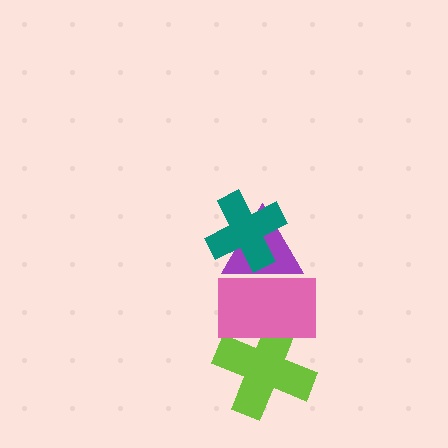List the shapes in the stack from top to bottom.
From top to bottom: the teal cross, the purple triangle, the pink rectangle, the lime cross.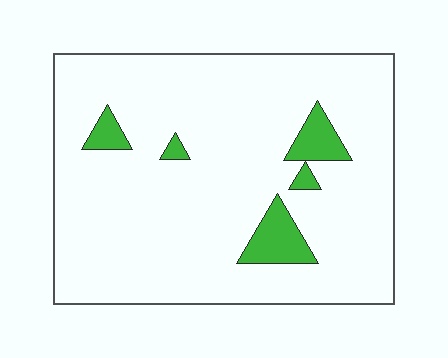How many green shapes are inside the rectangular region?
5.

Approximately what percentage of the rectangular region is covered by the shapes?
Approximately 10%.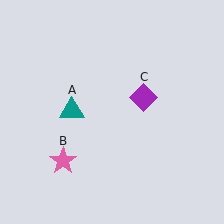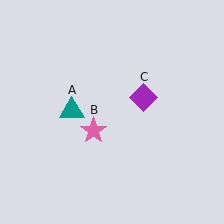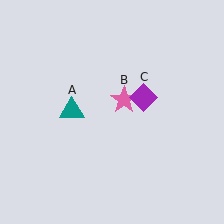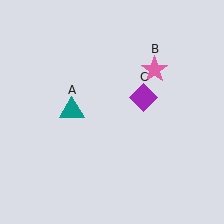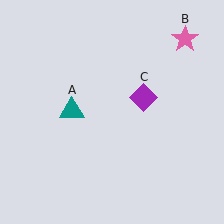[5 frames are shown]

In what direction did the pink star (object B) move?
The pink star (object B) moved up and to the right.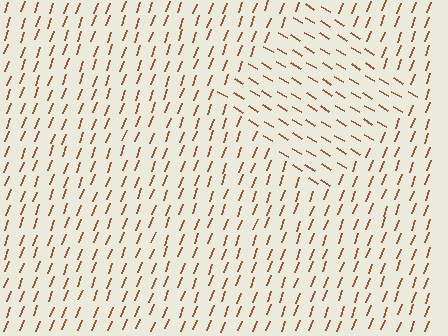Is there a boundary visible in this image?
Yes, there is a texture boundary formed by a change in line orientation.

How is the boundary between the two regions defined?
The boundary is defined purely by a change in line orientation (approximately 79 degrees difference). All lines are the same color and thickness.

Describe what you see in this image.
The image is filled with small brown line segments. A diamond region in the image has lines oriented differently from the surrounding lines, creating a visible texture boundary.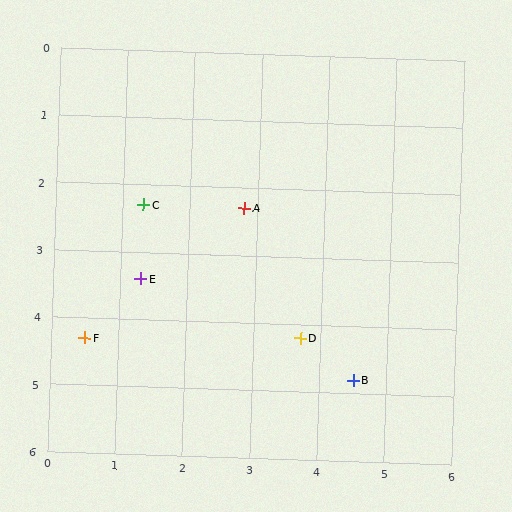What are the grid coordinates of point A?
Point A is at approximately (2.8, 2.3).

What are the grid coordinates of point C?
Point C is at approximately (1.3, 2.3).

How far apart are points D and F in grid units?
Points D and F are about 3.2 grid units apart.